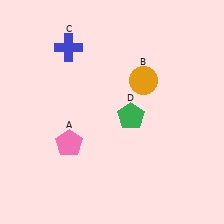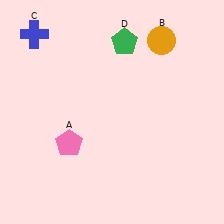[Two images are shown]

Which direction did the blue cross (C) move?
The blue cross (C) moved left.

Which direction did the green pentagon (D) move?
The green pentagon (D) moved up.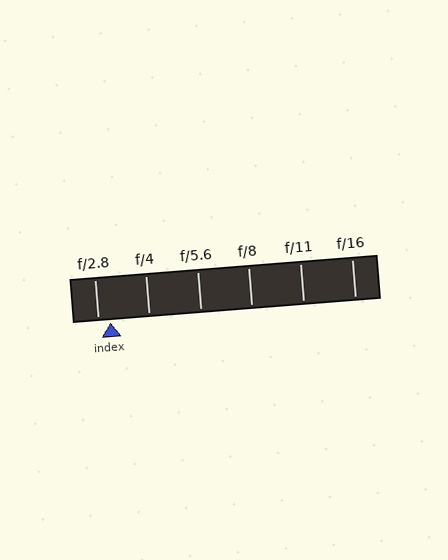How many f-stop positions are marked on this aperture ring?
There are 6 f-stop positions marked.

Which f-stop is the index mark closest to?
The index mark is closest to f/2.8.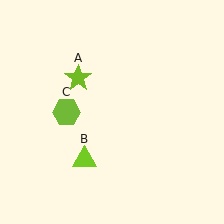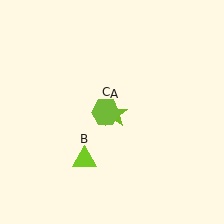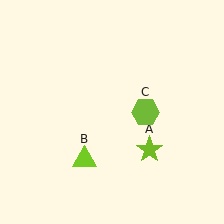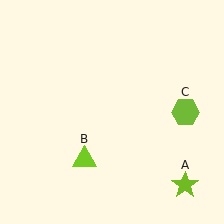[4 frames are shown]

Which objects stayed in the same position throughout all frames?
Lime triangle (object B) remained stationary.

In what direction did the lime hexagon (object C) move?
The lime hexagon (object C) moved right.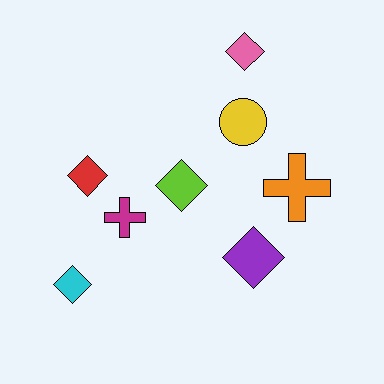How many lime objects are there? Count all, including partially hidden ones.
There is 1 lime object.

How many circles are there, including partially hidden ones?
There is 1 circle.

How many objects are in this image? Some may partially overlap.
There are 8 objects.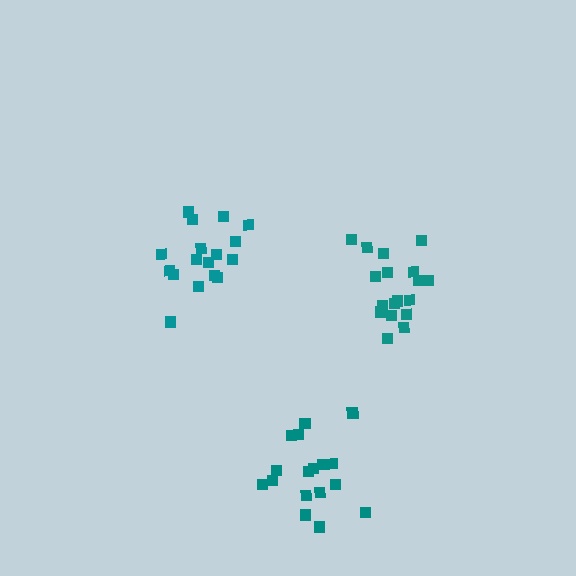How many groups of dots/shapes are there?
There are 3 groups.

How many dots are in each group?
Group 1: 17 dots, Group 2: 18 dots, Group 3: 17 dots (52 total).